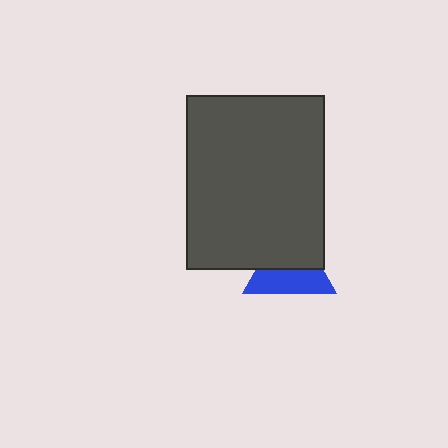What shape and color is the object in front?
The object in front is a dark gray rectangle.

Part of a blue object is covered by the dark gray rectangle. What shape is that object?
It is a triangle.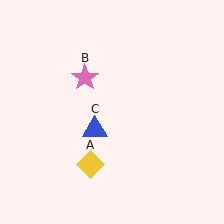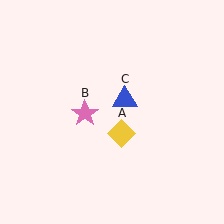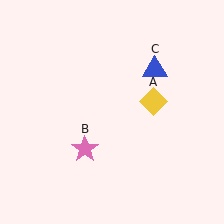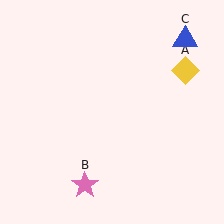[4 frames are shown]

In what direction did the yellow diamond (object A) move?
The yellow diamond (object A) moved up and to the right.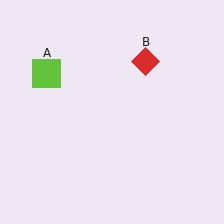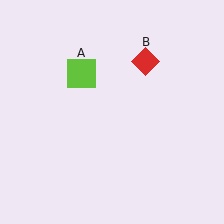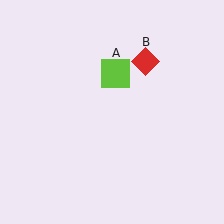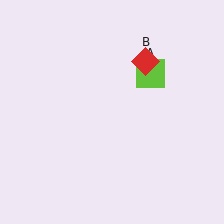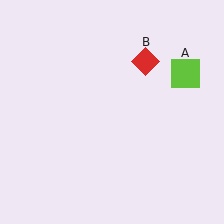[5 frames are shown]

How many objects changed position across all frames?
1 object changed position: lime square (object A).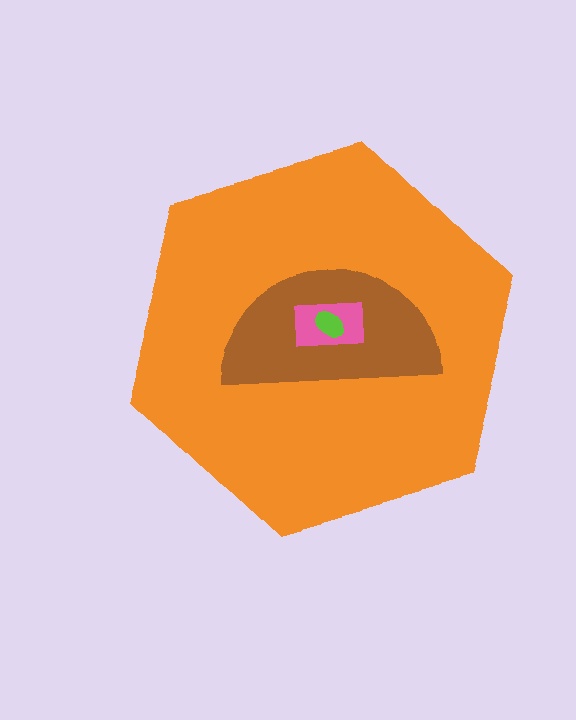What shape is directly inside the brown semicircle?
The pink rectangle.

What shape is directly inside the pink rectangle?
The lime ellipse.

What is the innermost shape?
The lime ellipse.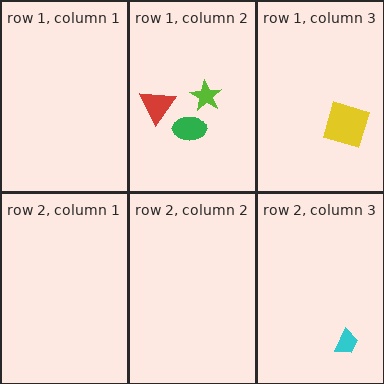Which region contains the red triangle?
The row 1, column 2 region.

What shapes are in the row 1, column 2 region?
The lime star, the green ellipse, the red triangle.